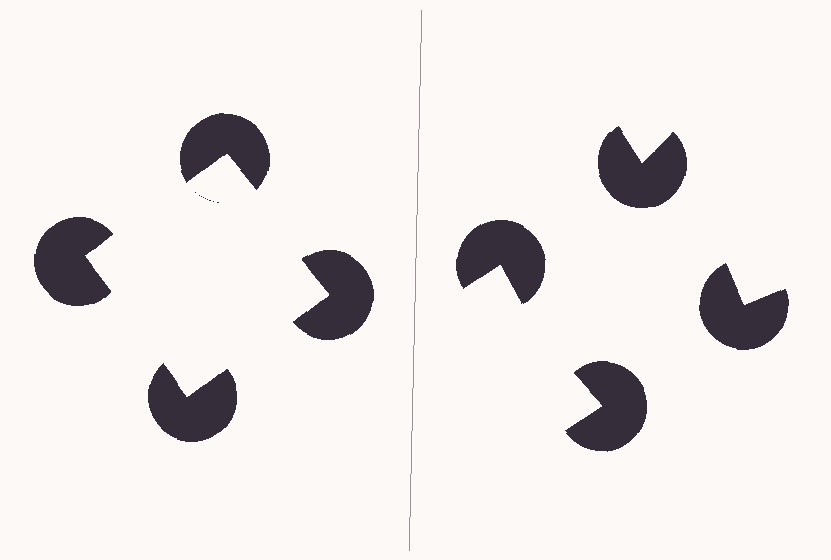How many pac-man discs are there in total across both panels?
8 — 4 on each side.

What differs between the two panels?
The pac-man discs are positioned identically on both sides; only the wedge orientations differ. On the left they align to a square; on the right they are misaligned.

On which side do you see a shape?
An illusory square appears on the left side. On the right side the wedge cuts are rotated, so no coherent shape forms.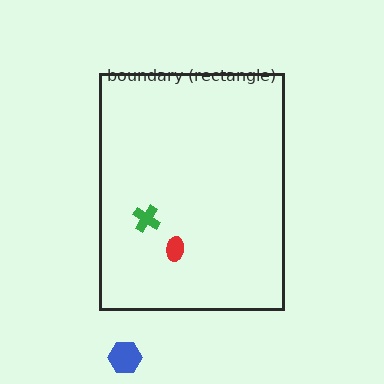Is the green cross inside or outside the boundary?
Inside.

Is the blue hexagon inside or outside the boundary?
Outside.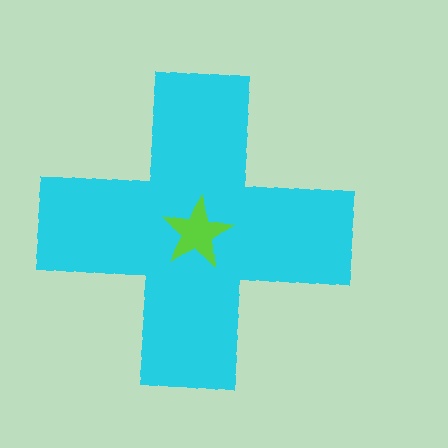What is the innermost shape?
The lime star.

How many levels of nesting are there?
2.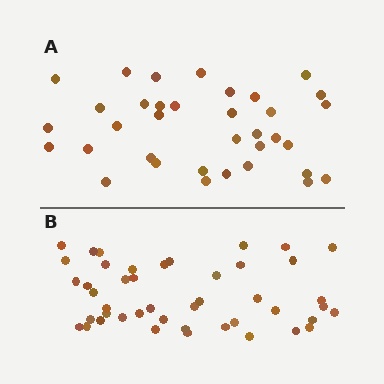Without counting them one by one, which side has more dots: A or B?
Region B (the bottom region) has more dots.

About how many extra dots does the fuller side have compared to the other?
Region B has roughly 10 or so more dots than region A.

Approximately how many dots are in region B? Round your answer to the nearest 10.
About 40 dots. (The exact count is 45, which rounds to 40.)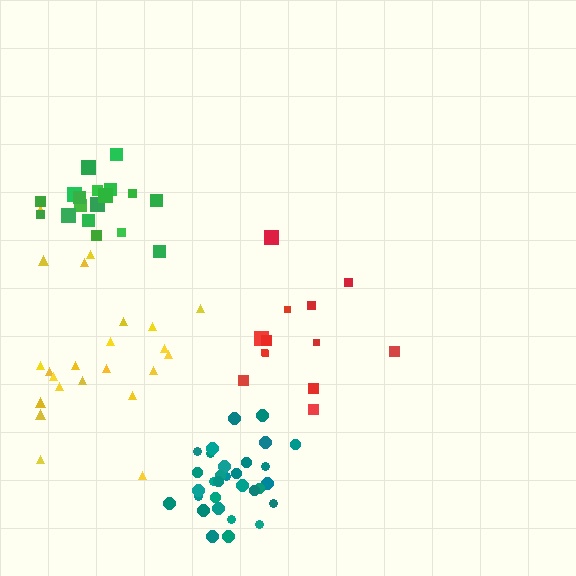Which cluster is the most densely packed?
Teal.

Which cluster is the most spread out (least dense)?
Red.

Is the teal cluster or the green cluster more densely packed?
Teal.